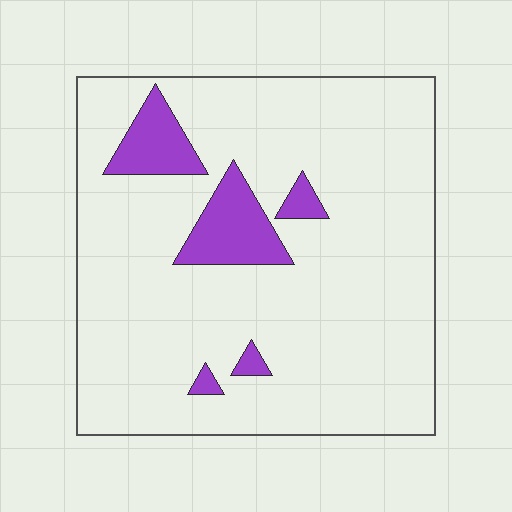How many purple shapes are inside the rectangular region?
5.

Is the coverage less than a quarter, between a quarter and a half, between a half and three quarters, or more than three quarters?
Less than a quarter.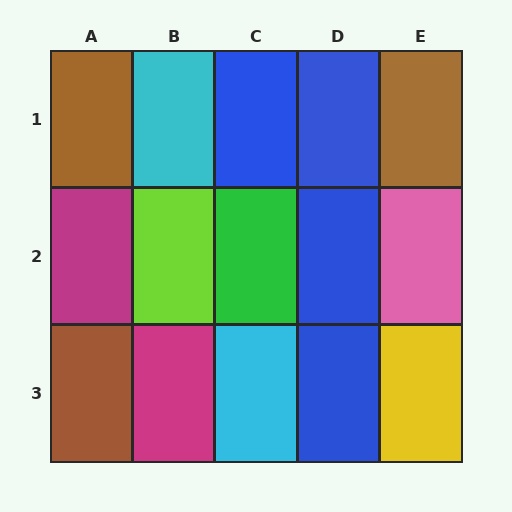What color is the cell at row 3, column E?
Yellow.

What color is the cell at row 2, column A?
Magenta.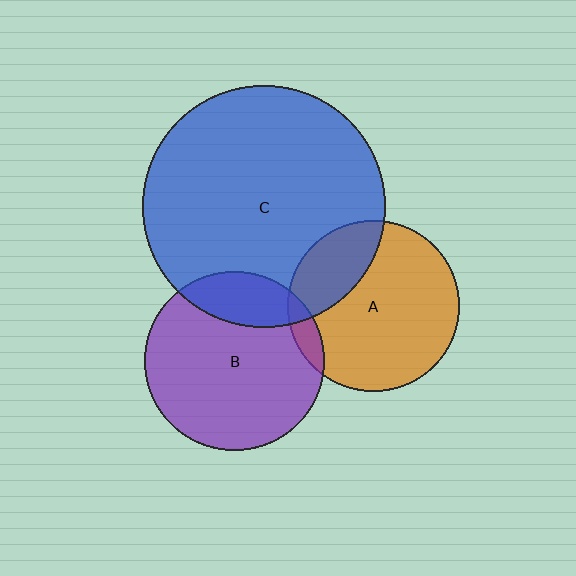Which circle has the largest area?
Circle C (blue).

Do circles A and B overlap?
Yes.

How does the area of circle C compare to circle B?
Approximately 1.8 times.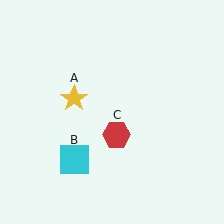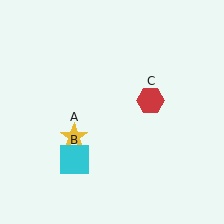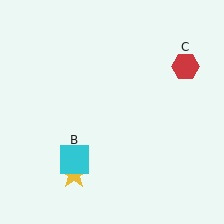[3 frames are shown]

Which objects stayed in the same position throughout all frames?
Cyan square (object B) remained stationary.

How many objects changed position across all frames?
2 objects changed position: yellow star (object A), red hexagon (object C).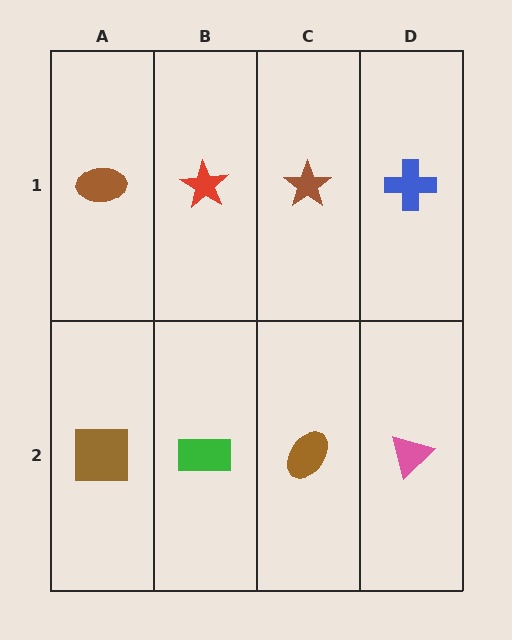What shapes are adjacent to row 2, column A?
A brown ellipse (row 1, column A), a green rectangle (row 2, column B).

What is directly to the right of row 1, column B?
A brown star.